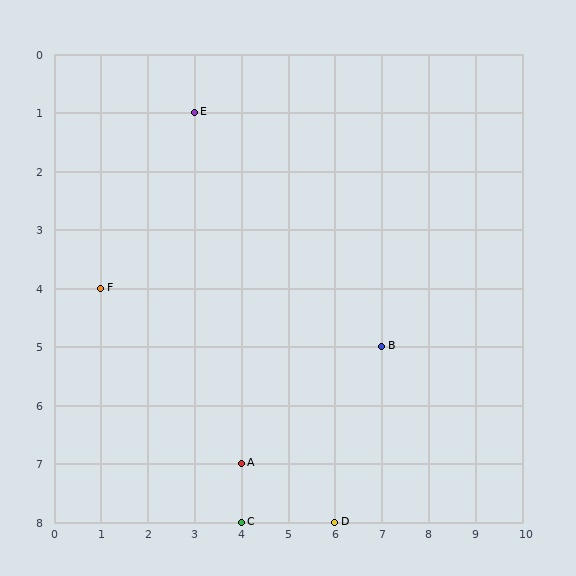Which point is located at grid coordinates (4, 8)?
Point C is at (4, 8).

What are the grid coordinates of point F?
Point F is at grid coordinates (1, 4).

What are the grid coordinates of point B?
Point B is at grid coordinates (7, 5).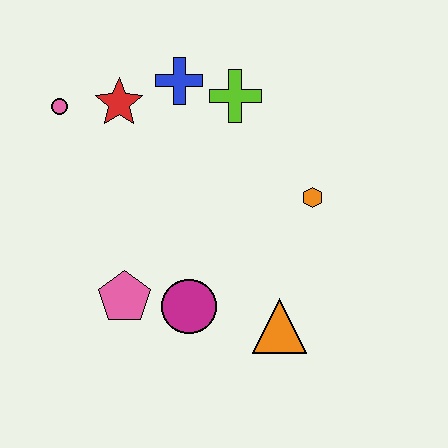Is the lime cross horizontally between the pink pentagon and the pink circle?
No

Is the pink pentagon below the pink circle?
Yes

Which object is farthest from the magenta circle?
The pink circle is farthest from the magenta circle.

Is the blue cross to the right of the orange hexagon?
No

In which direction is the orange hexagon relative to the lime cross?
The orange hexagon is below the lime cross.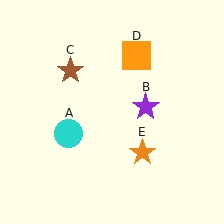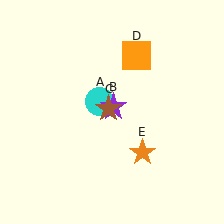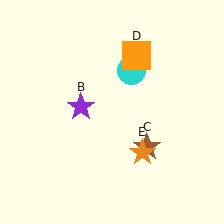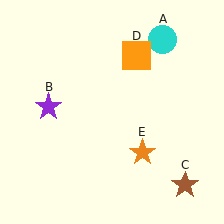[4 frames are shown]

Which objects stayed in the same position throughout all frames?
Orange square (object D) and orange star (object E) remained stationary.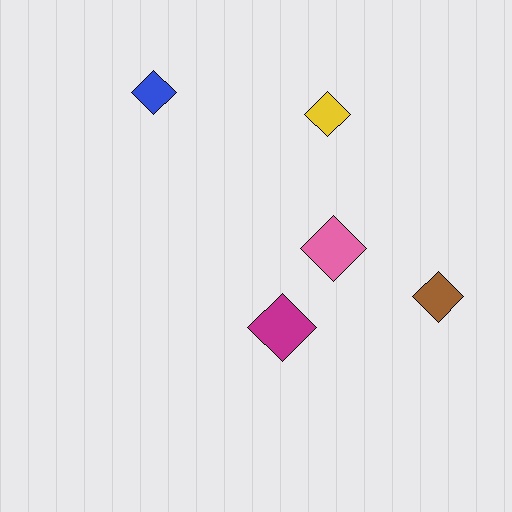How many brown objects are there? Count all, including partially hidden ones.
There is 1 brown object.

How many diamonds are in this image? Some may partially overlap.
There are 5 diamonds.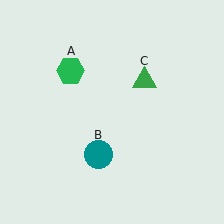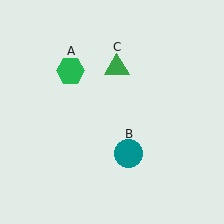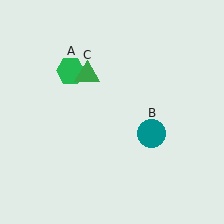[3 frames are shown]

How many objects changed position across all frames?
2 objects changed position: teal circle (object B), green triangle (object C).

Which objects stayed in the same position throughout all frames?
Green hexagon (object A) remained stationary.